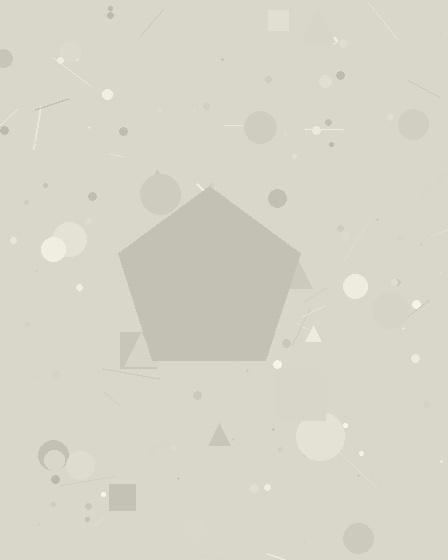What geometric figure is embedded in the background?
A pentagon is embedded in the background.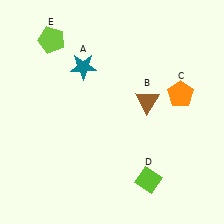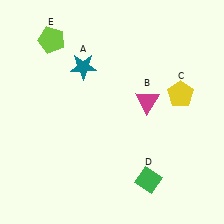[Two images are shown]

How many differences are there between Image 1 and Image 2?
There are 3 differences between the two images.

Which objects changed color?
B changed from brown to magenta. C changed from orange to yellow. D changed from lime to green.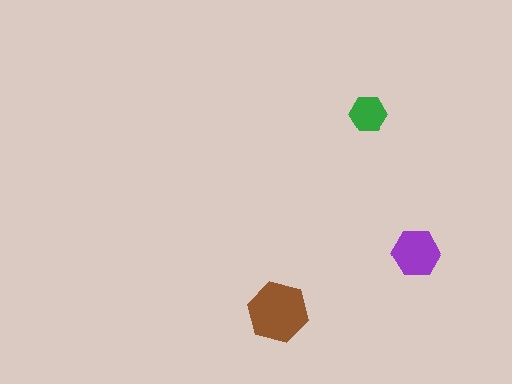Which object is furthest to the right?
The purple hexagon is rightmost.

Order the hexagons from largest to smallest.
the brown one, the purple one, the green one.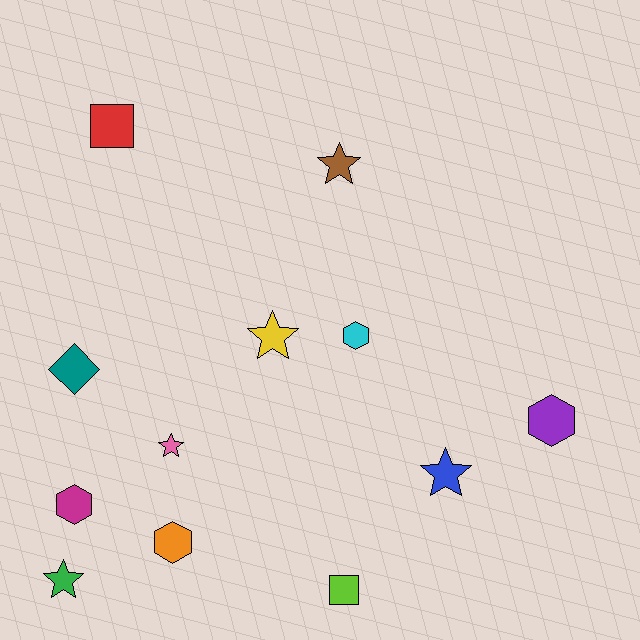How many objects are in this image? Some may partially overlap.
There are 12 objects.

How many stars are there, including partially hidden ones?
There are 5 stars.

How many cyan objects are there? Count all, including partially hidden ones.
There is 1 cyan object.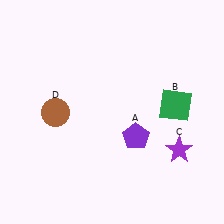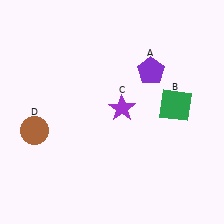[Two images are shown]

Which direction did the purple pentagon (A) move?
The purple pentagon (A) moved up.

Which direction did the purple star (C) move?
The purple star (C) moved left.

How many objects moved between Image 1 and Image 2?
3 objects moved between the two images.